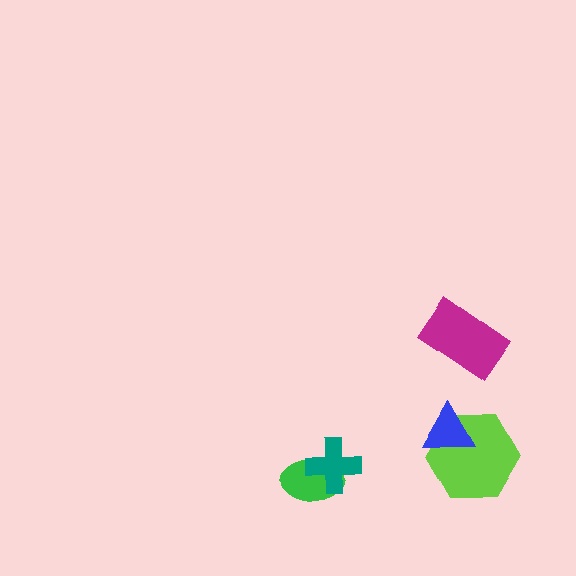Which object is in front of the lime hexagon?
The blue triangle is in front of the lime hexagon.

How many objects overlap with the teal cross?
1 object overlaps with the teal cross.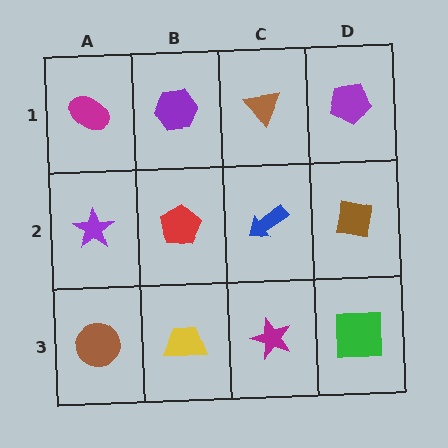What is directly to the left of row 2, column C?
A red pentagon.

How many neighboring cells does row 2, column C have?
4.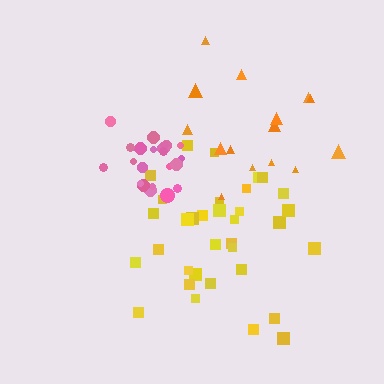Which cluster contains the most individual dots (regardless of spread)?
Yellow (34).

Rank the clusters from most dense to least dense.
pink, yellow, orange.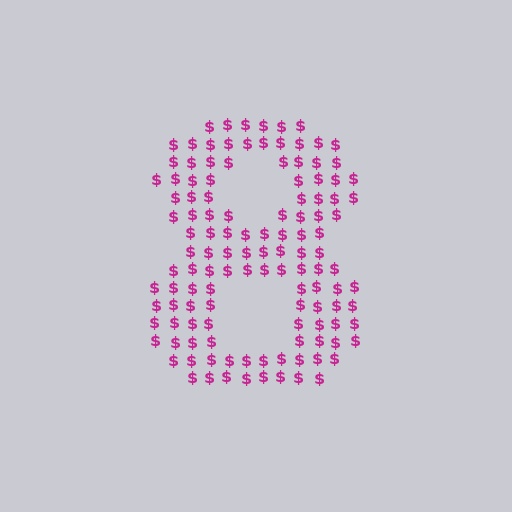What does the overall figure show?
The overall figure shows the digit 8.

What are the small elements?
The small elements are dollar signs.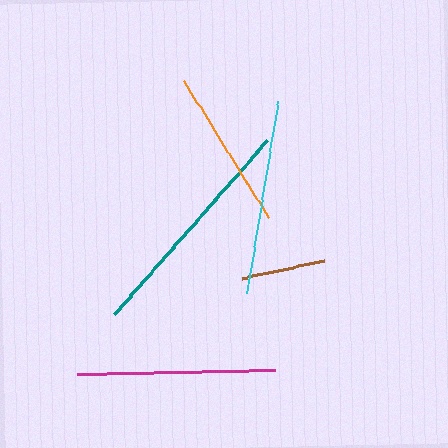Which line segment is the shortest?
The brown line is the shortest at approximately 83 pixels.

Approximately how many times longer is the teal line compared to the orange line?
The teal line is approximately 1.4 times the length of the orange line.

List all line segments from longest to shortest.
From longest to shortest: teal, magenta, cyan, orange, brown.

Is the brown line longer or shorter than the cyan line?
The cyan line is longer than the brown line.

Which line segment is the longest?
The teal line is the longest at approximately 232 pixels.